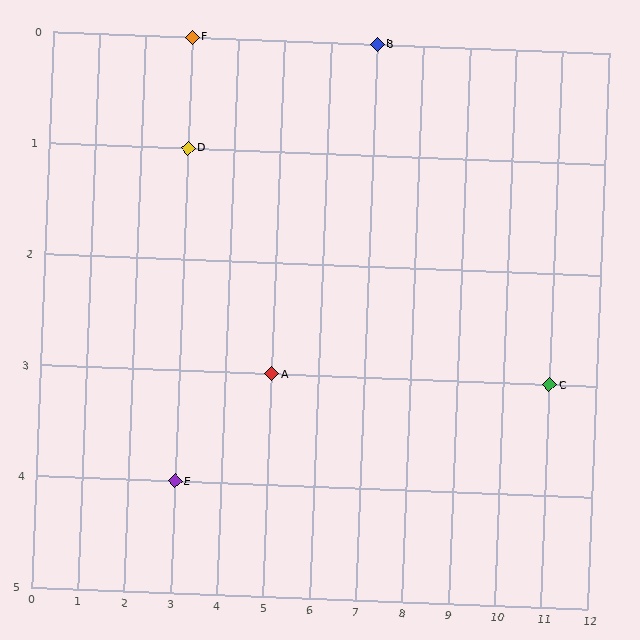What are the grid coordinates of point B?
Point B is at grid coordinates (7, 0).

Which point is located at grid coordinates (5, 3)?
Point A is at (5, 3).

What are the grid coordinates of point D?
Point D is at grid coordinates (3, 1).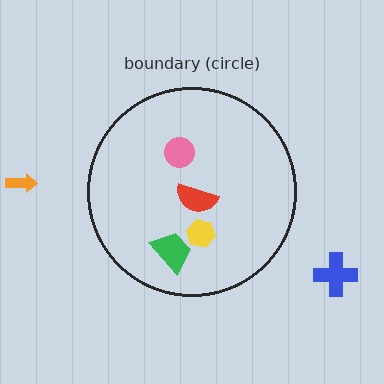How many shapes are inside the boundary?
4 inside, 2 outside.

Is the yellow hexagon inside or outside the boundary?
Inside.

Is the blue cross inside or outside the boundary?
Outside.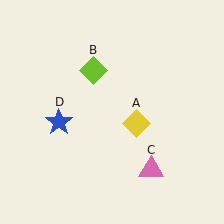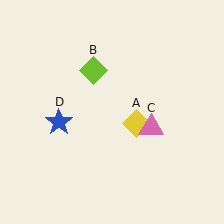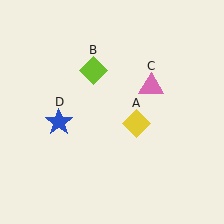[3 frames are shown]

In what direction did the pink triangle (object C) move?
The pink triangle (object C) moved up.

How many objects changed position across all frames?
1 object changed position: pink triangle (object C).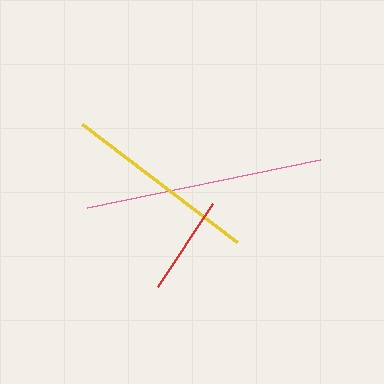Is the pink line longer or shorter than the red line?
The pink line is longer than the red line.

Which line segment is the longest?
The pink line is the longest at approximately 238 pixels.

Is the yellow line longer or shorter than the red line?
The yellow line is longer than the red line.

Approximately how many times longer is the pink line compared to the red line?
The pink line is approximately 2.4 times the length of the red line.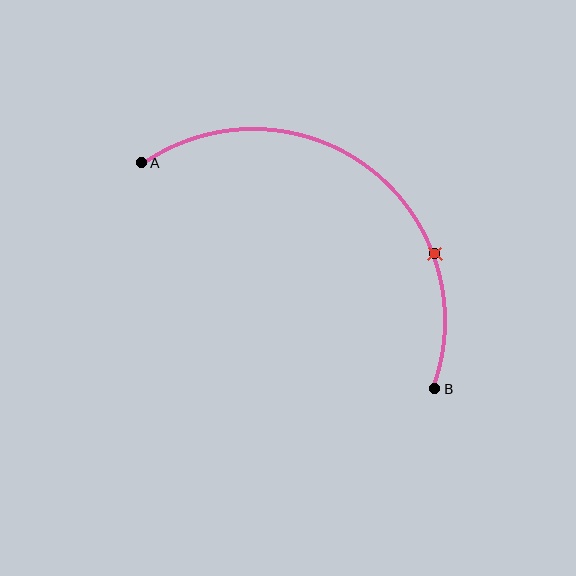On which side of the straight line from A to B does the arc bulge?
The arc bulges above and to the right of the straight line connecting A and B.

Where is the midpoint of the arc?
The arc midpoint is the point on the curve farthest from the straight line joining A and B. It sits above and to the right of that line.